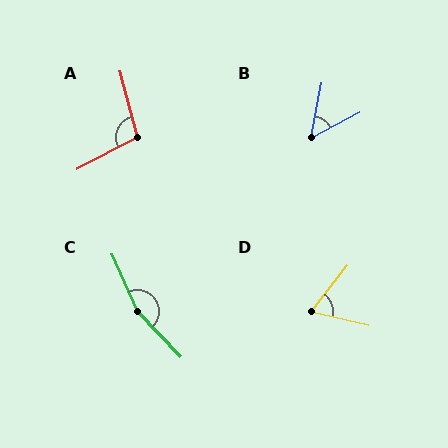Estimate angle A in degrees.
Approximately 103 degrees.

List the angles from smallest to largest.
B (51°), D (65°), A (103°), C (159°).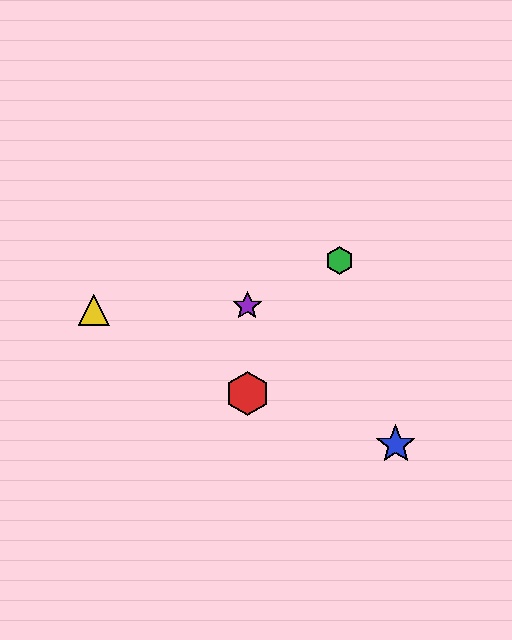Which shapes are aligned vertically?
The red hexagon, the purple star are aligned vertically.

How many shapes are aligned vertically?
2 shapes (the red hexagon, the purple star) are aligned vertically.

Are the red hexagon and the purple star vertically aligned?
Yes, both are at x≈247.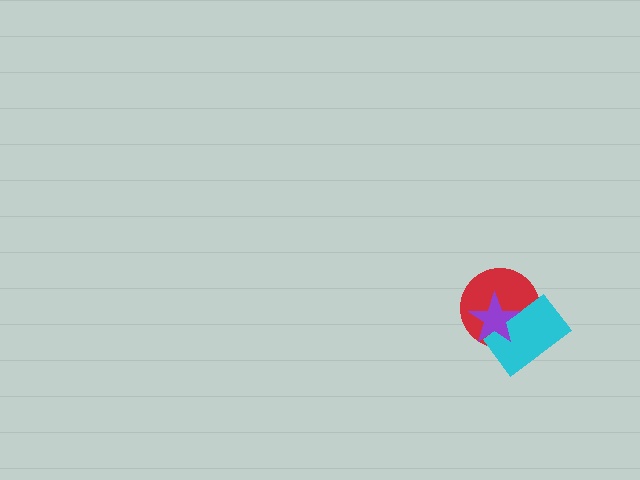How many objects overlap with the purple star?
2 objects overlap with the purple star.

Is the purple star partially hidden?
No, no other shape covers it.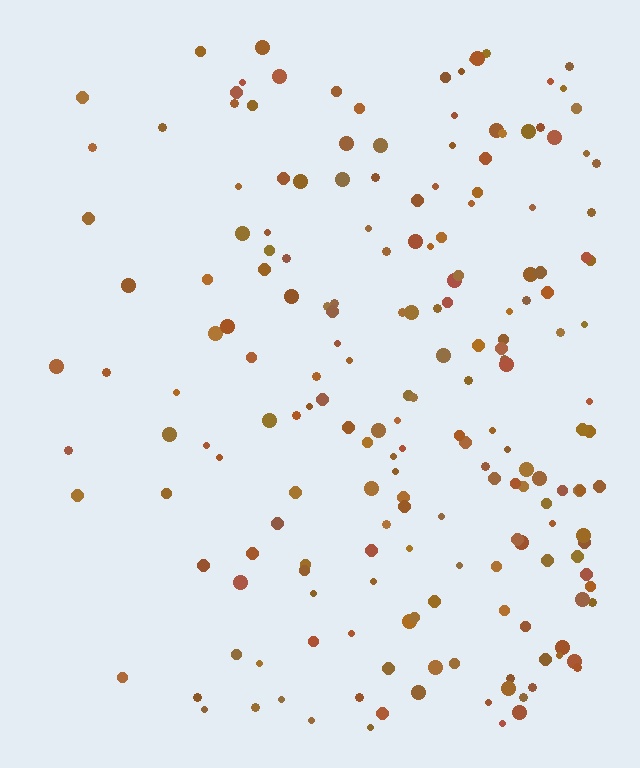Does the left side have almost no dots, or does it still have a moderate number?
Still a moderate number, just noticeably fewer than the right.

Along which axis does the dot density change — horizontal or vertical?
Horizontal.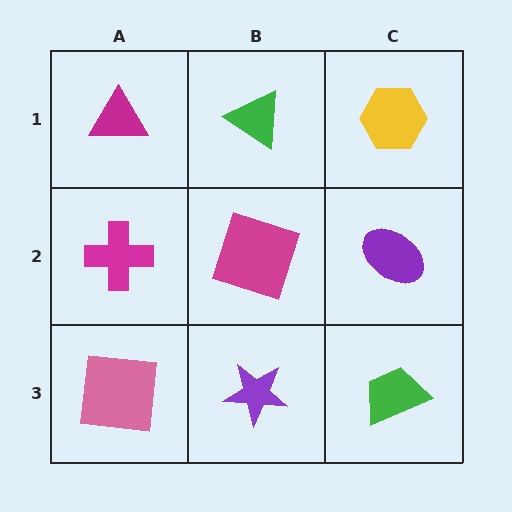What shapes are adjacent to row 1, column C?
A purple ellipse (row 2, column C), a green triangle (row 1, column B).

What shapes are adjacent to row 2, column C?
A yellow hexagon (row 1, column C), a green trapezoid (row 3, column C), a magenta square (row 2, column B).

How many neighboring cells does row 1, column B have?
3.